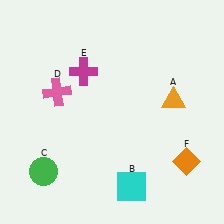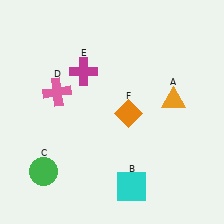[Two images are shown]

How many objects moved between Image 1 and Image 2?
1 object moved between the two images.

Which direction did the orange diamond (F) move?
The orange diamond (F) moved left.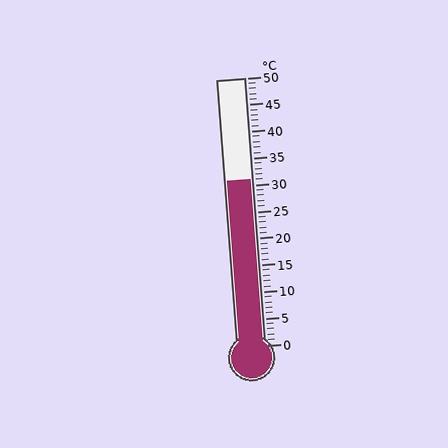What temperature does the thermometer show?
The thermometer shows approximately 31°C.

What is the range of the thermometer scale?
The thermometer scale ranges from 0°C to 50°C.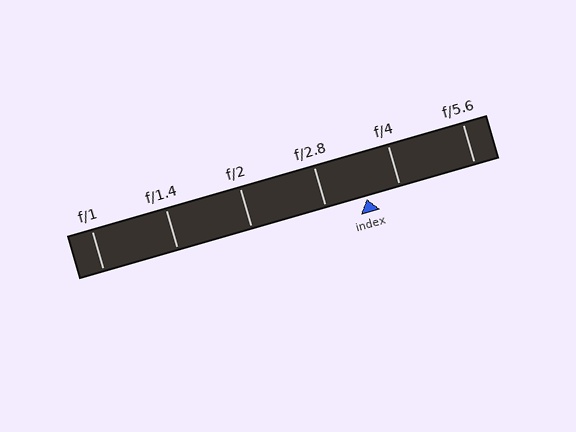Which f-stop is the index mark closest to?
The index mark is closest to f/4.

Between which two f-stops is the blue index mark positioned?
The index mark is between f/2.8 and f/4.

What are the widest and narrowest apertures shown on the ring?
The widest aperture shown is f/1 and the narrowest is f/5.6.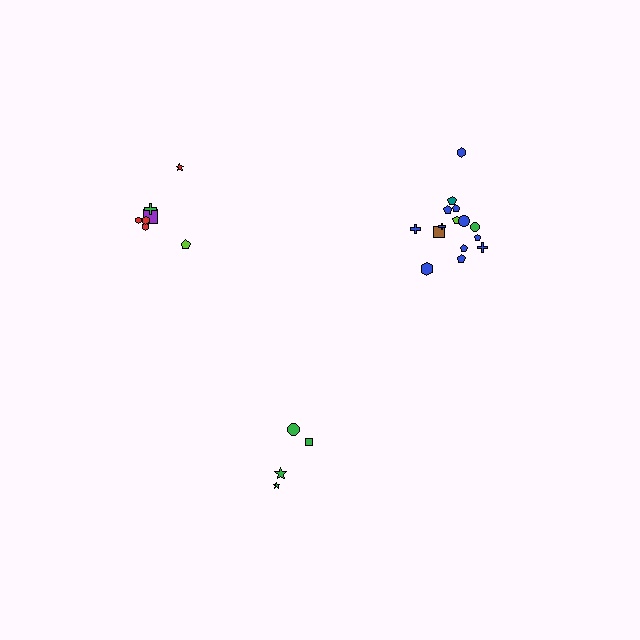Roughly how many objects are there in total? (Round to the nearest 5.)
Roughly 25 objects in total.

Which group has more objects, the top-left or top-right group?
The top-right group.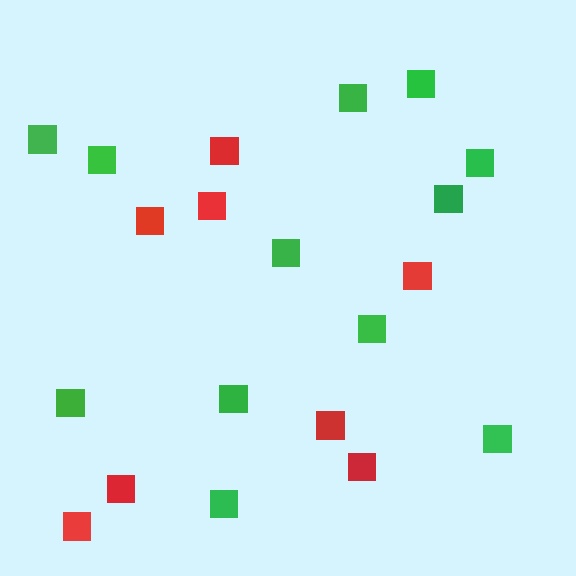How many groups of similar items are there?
There are 2 groups: one group of red squares (8) and one group of green squares (12).